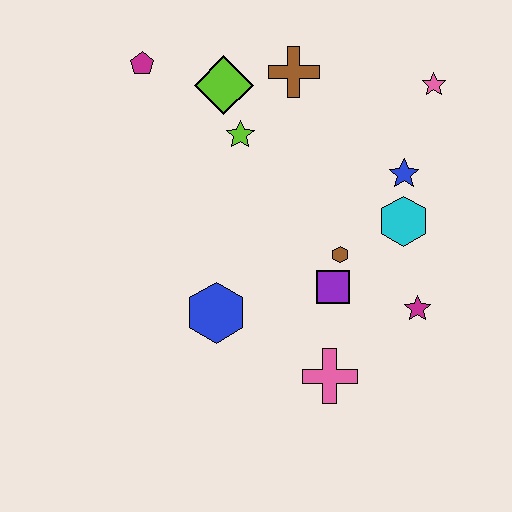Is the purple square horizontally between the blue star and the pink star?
No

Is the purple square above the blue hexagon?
Yes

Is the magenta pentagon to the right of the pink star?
No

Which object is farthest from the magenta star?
The magenta pentagon is farthest from the magenta star.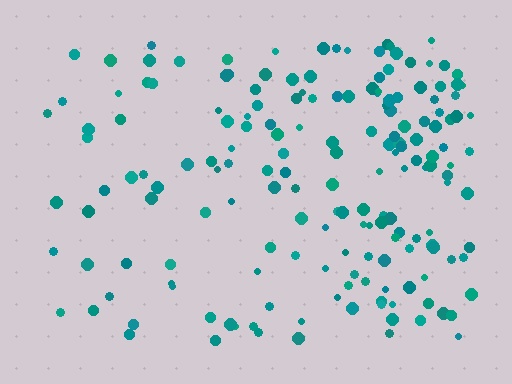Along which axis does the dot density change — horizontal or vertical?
Horizontal.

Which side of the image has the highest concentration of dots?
The right.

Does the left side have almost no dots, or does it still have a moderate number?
Still a moderate number, just noticeably fewer than the right.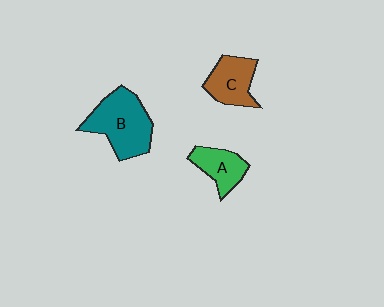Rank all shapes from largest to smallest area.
From largest to smallest: B (teal), C (brown), A (green).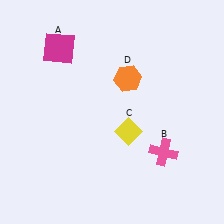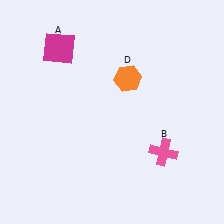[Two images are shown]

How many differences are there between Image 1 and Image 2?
There is 1 difference between the two images.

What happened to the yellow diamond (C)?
The yellow diamond (C) was removed in Image 2. It was in the bottom-right area of Image 1.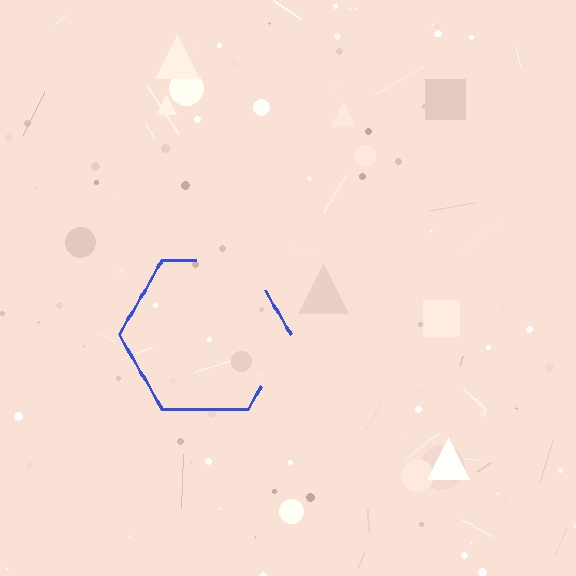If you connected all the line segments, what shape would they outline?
They would outline a hexagon.